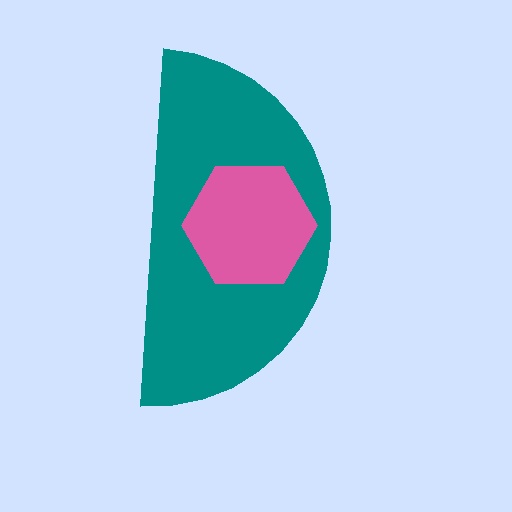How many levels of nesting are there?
2.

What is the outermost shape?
The teal semicircle.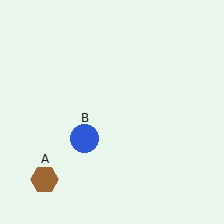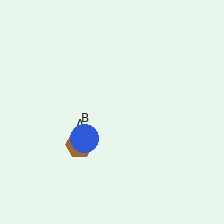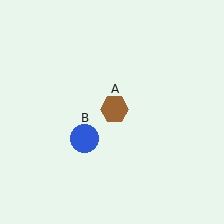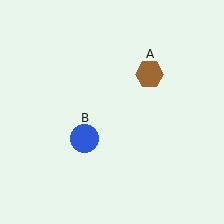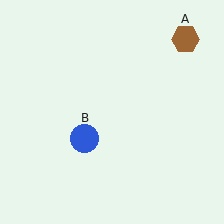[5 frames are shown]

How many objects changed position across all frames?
1 object changed position: brown hexagon (object A).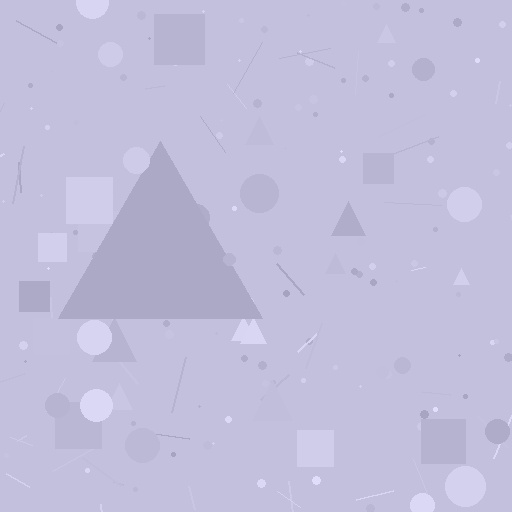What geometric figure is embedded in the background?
A triangle is embedded in the background.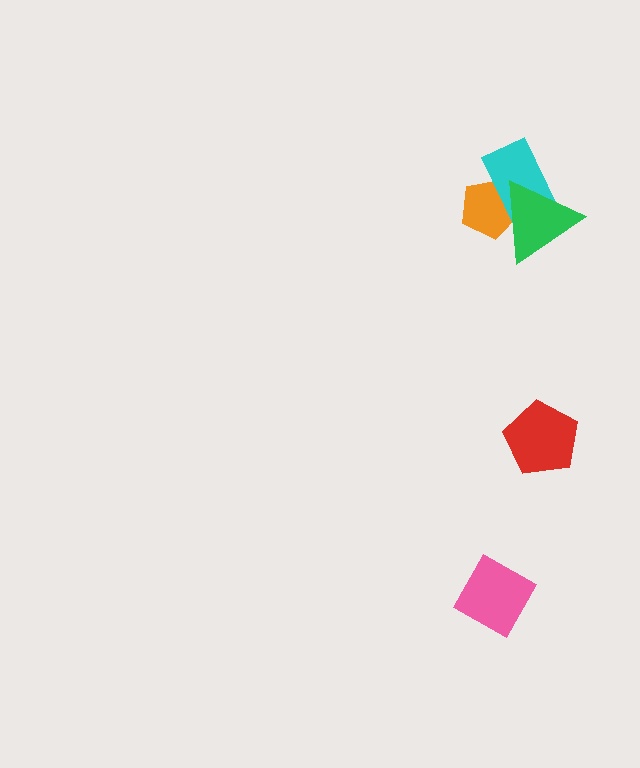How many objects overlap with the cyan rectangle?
2 objects overlap with the cyan rectangle.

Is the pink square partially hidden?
No, no other shape covers it.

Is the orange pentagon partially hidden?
Yes, it is partially covered by another shape.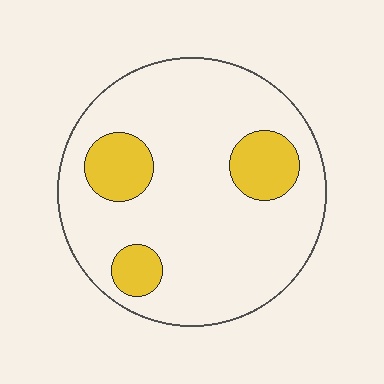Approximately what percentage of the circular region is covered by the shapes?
Approximately 15%.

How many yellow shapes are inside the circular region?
3.